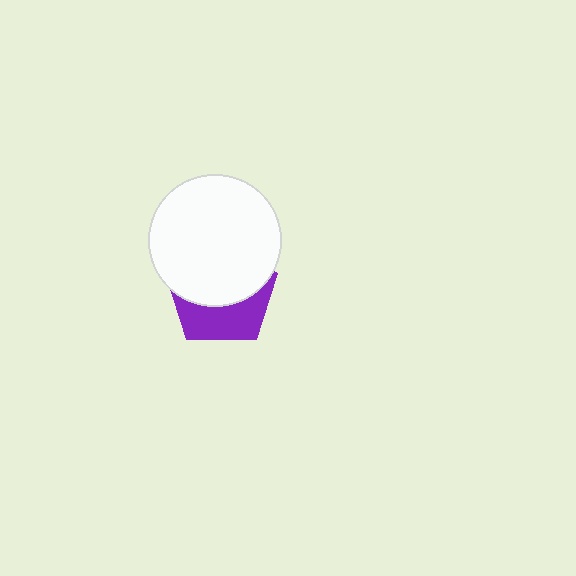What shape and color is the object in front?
The object in front is a white circle.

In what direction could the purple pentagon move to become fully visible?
The purple pentagon could move down. That would shift it out from behind the white circle entirely.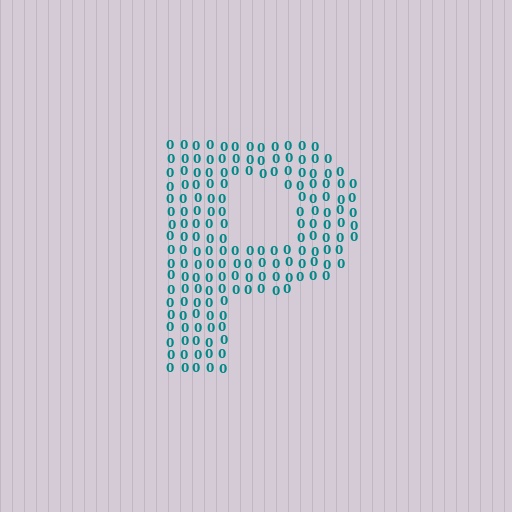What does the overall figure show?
The overall figure shows the letter P.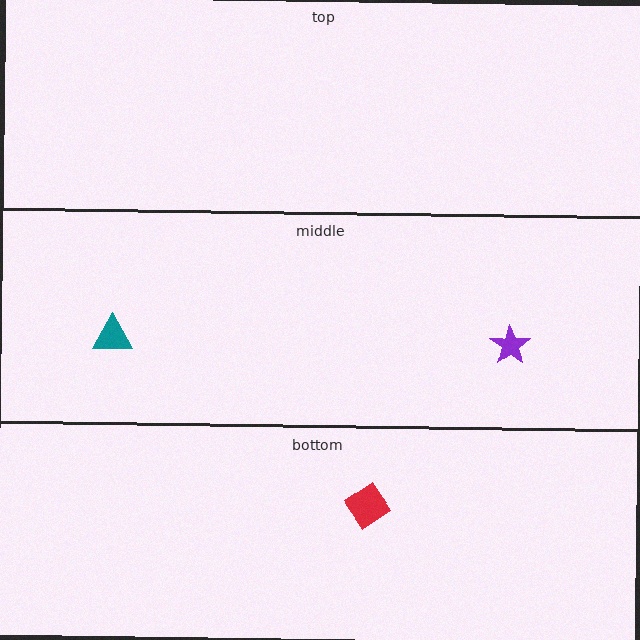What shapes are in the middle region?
The purple star, the teal triangle.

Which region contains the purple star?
The middle region.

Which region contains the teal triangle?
The middle region.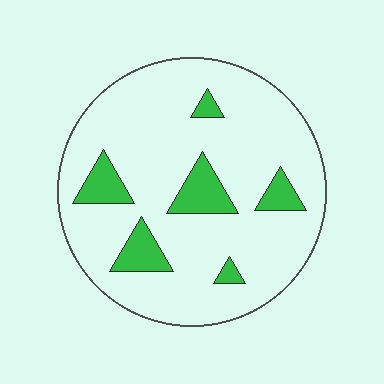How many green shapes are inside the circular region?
6.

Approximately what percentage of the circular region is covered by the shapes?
Approximately 15%.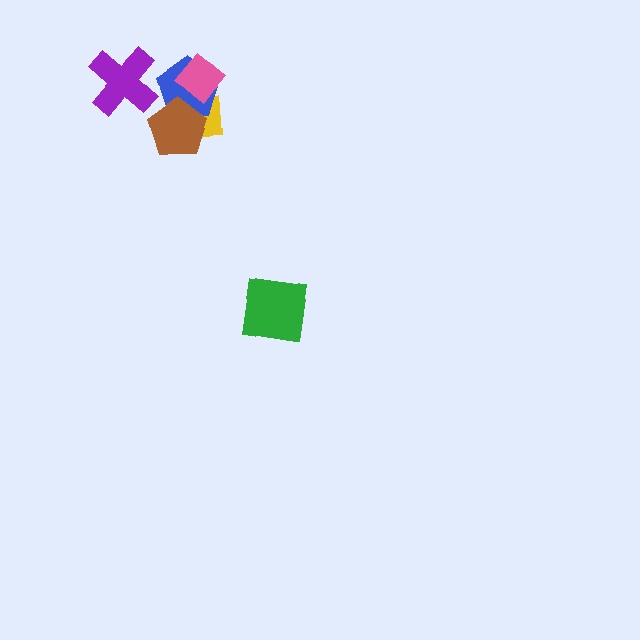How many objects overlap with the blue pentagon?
3 objects overlap with the blue pentagon.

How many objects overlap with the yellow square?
3 objects overlap with the yellow square.